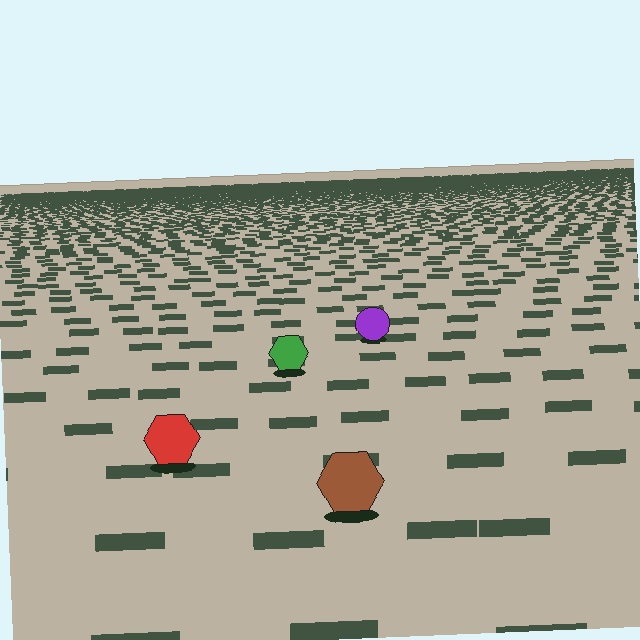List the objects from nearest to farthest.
From nearest to farthest: the brown hexagon, the red hexagon, the green hexagon, the purple circle.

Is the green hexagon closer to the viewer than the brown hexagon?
No. The brown hexagon is closer — you can tell from the texture gradient: the ground texture is coarser near it.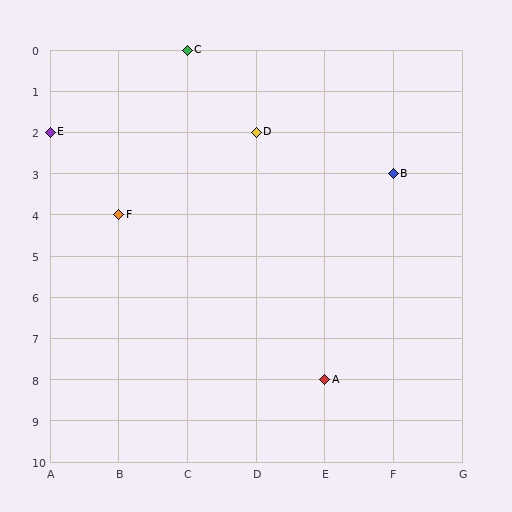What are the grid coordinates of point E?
Point E is at grid coordinates (A, 2).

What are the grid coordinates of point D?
Point D is at grid coordinates (D, 2).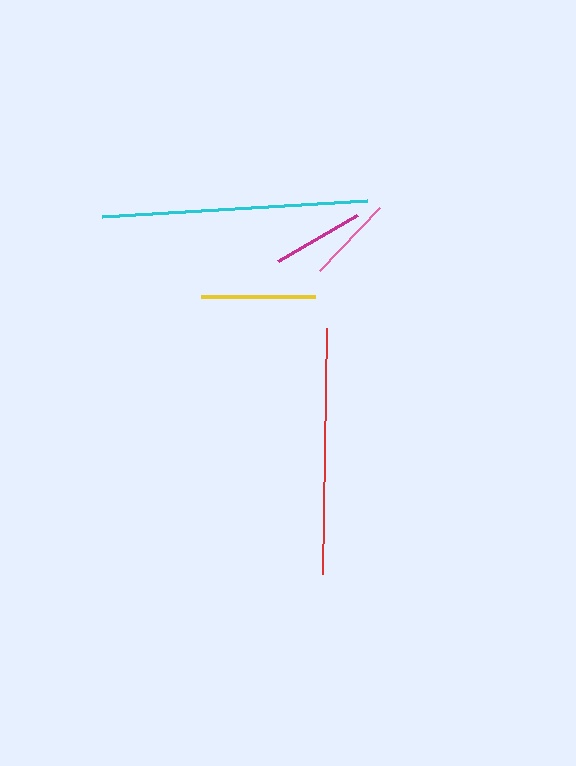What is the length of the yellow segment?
The yellow segment is approximately 115 pixels long.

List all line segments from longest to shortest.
From longest to shortest: cyan, red, yellow, magenta, pink.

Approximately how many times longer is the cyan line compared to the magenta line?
The cyan line is approximately 2.9 times the length of the magenta line.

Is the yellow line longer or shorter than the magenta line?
The yellow line is longer than the magenta line.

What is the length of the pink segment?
The pink segment is approximately 87 pixels long.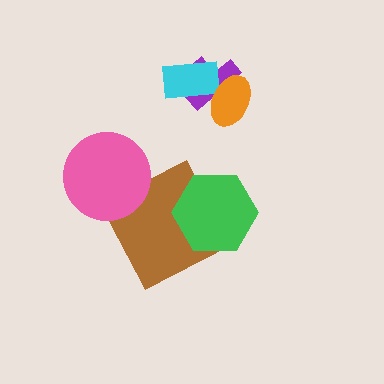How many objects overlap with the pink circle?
1 object overlaps with the pink circle.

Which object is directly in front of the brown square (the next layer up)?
The green hexagon is directly in front of the brown square.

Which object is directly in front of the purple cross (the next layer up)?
The cyan rectangle is directly in front of the purple cross.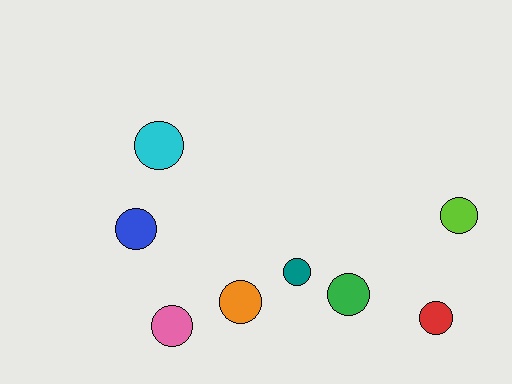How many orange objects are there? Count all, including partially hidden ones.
There is 1 orange object.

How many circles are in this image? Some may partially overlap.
There are 8 circles.